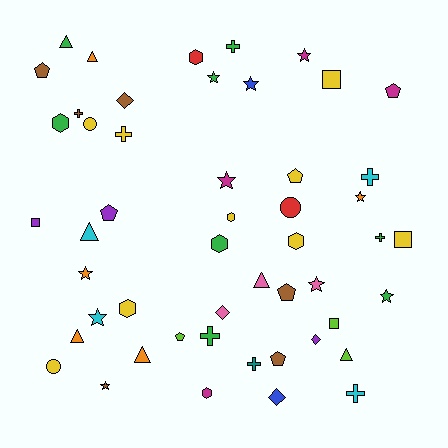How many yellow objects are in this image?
There are 9 yellow objects.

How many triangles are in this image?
There are 7 triangles.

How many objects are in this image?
There are 50 objects.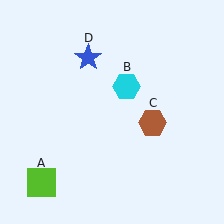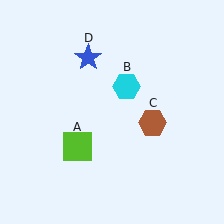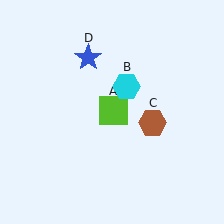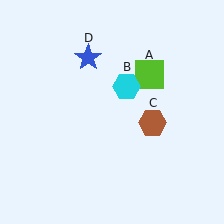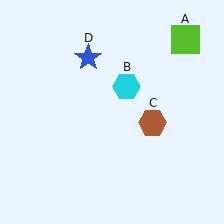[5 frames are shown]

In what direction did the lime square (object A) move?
The lime square (object A) moved up and to the right.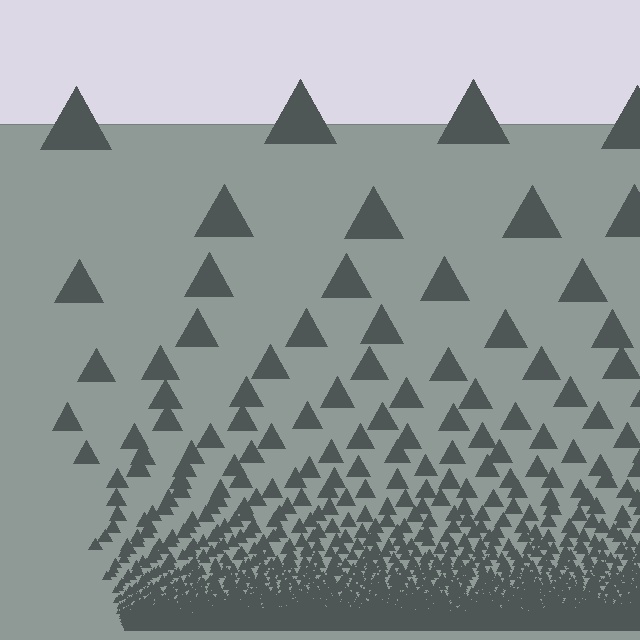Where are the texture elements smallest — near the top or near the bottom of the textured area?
Near the bottom.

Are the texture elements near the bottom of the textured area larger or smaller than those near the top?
Smaller. The gradient is inverted — elements near the bottom are smaller and denser.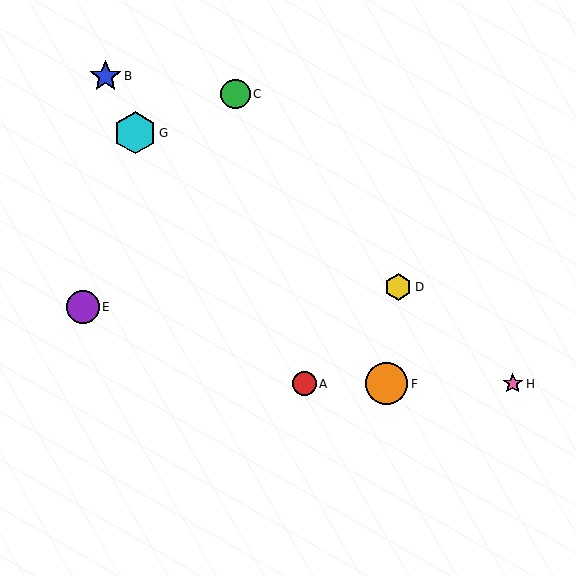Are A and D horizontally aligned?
No, A is at y≈384 and D is at y≈287.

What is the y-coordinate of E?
Object E is at y≈307.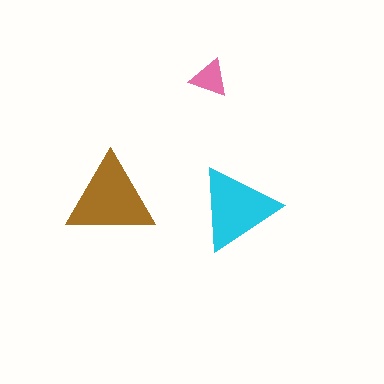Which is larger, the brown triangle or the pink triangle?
The brown one.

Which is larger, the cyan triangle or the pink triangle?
The cyan one.